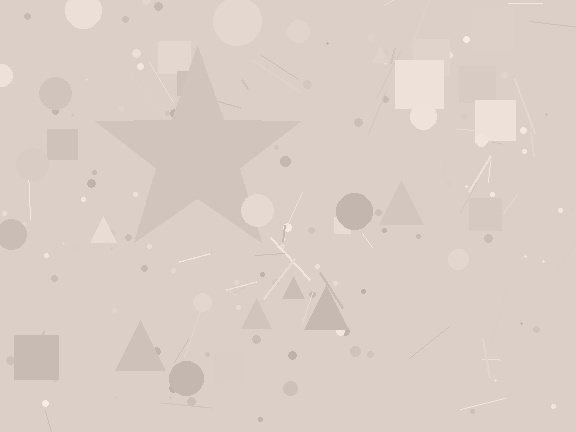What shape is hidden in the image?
A star is hidden in the image.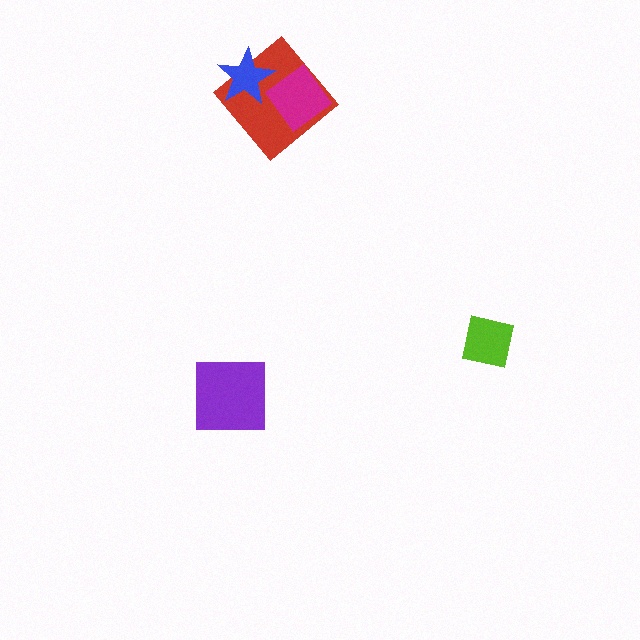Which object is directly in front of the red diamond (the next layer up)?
The blue star is directly in front of the red diamond.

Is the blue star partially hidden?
Yes, it is partially covered by another shape.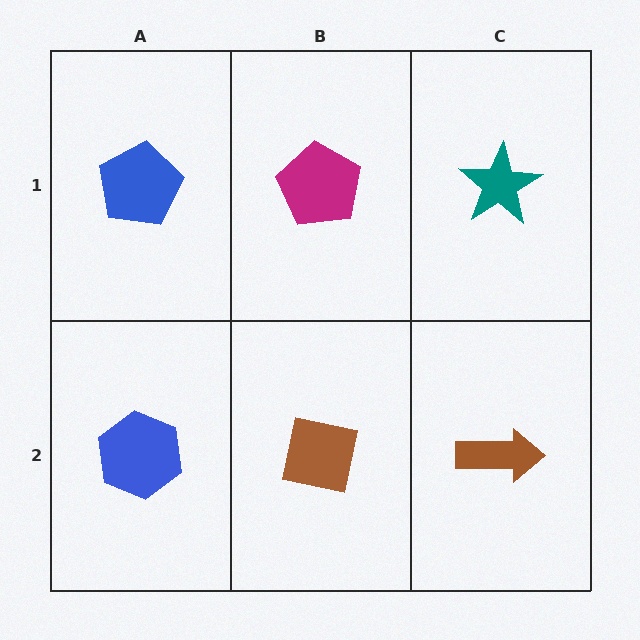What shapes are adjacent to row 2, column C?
A teal star (row 1, column C), a brown square (row 2, column B).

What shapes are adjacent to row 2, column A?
A blue pentagon (row 1, column A), a brown square (row 2, column B).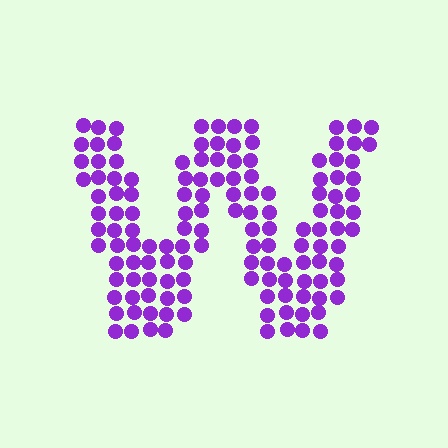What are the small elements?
The small elements are circles.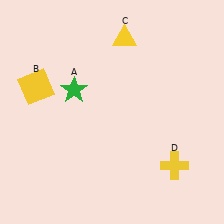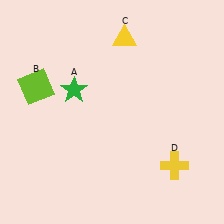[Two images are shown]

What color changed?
The square (B) changed from yellow in Image 1 to lime in Image 2.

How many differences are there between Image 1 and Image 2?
There is 1 difference between the two images.